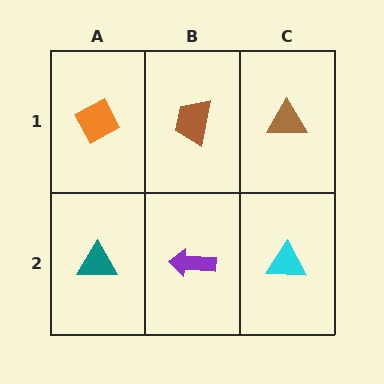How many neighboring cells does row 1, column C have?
2.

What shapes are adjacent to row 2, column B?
A brown trapezoid (row 1, column B), a teal triangle (row 2, column A), a cyan triangle (row 2, column C).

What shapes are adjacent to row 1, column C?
A cyan triangle (row 2, column C), a brown trapezoid (row 1, column B).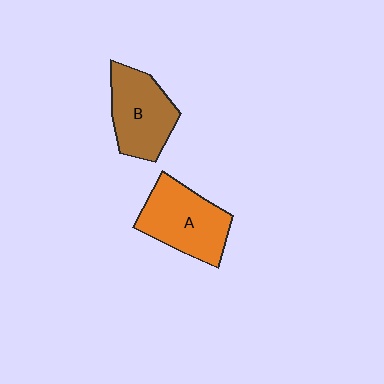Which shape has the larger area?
Shape A (orange).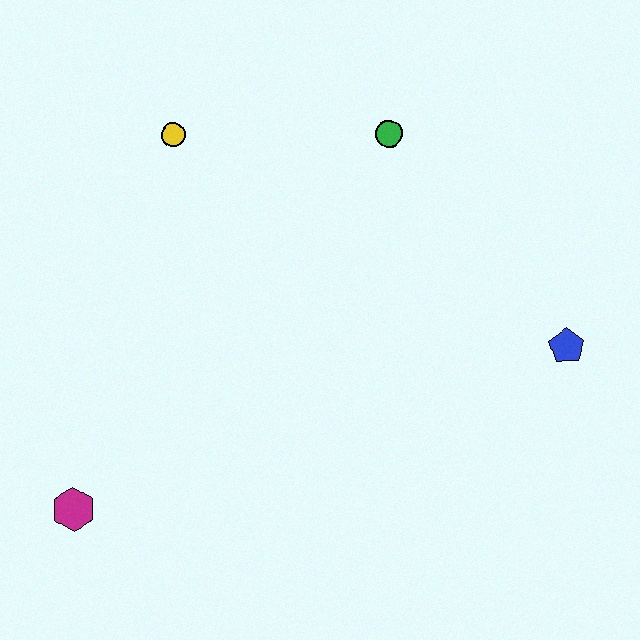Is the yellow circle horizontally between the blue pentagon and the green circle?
No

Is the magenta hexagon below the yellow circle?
Yes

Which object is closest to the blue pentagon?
The green circle is closest to the blue pentagon.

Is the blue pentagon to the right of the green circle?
Yes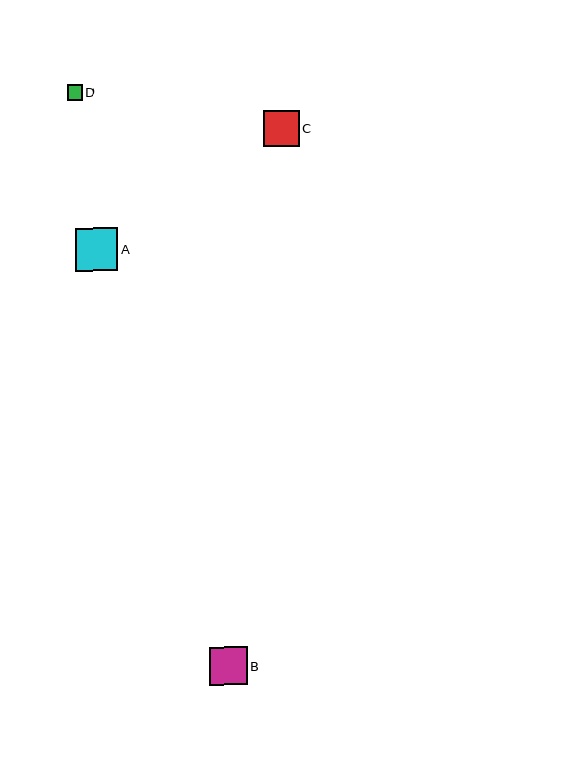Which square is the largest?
Square A is the largest with a size of approximately 42 pixels.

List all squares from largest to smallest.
From largest to smallest: A, B, C, D.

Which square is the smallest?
Square D is the smallest with a size of approximately 15 pixels.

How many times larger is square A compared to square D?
Square A is approximately 2.8 times the size of square D.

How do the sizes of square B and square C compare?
Square B and square C are approximately the same size.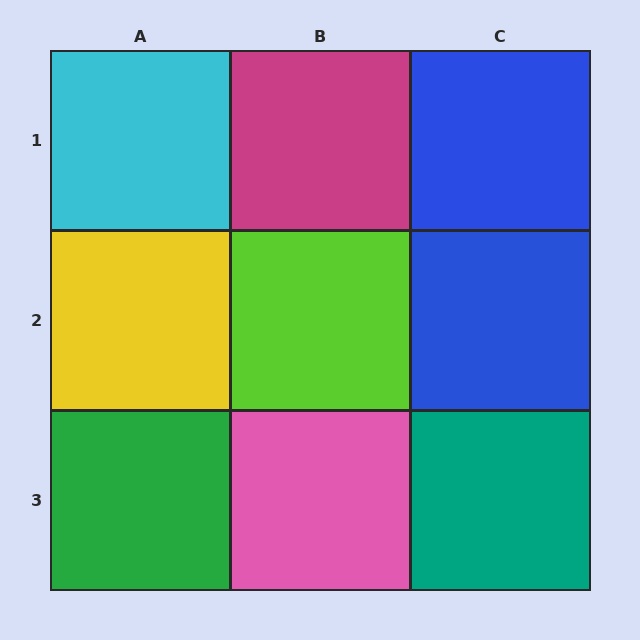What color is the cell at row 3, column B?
Pink.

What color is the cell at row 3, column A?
Green.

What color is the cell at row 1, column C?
Blue.